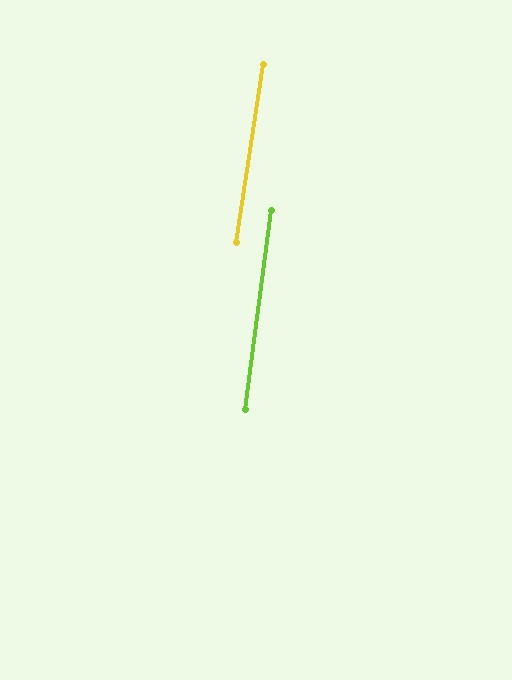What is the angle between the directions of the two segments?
Approximately 1 degree.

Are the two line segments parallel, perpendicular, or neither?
Parallel — their directions differ by only 1.3°.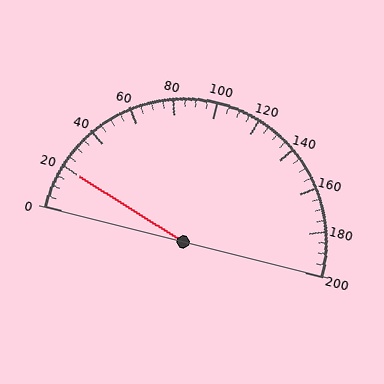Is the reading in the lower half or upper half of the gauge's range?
The reading is in the lower half of the range (0 to 200).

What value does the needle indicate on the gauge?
The needle indicates approximately 20.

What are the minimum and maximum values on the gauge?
The gauge ranges from 0 to 200.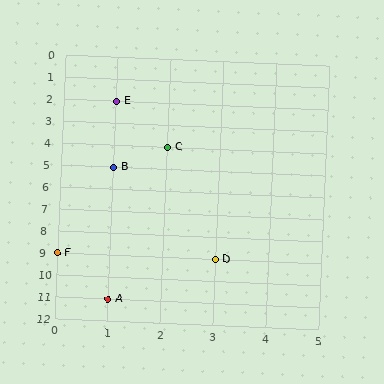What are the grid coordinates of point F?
Point F is at grid coordinates (0, 9).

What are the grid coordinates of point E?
Point E is at grid coordinates (1, 2).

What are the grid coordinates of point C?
Point C is at grid coordinates (2, 4).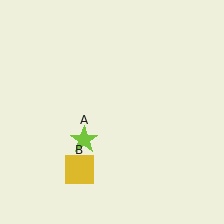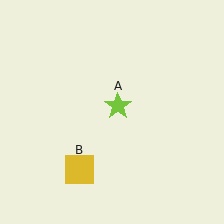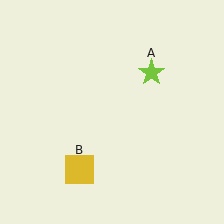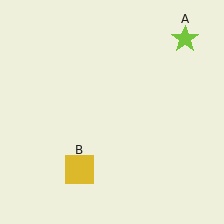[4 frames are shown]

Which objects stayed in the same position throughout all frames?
Yellow square (object B) remained stationary.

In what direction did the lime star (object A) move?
The lime star (object A) moved up and to the right.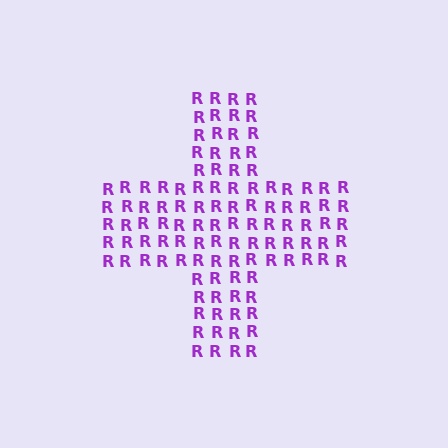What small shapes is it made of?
It is made of small letter R's.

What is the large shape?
The large shape is a cross.